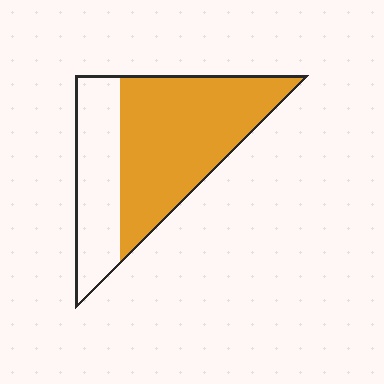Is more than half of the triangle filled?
Yes.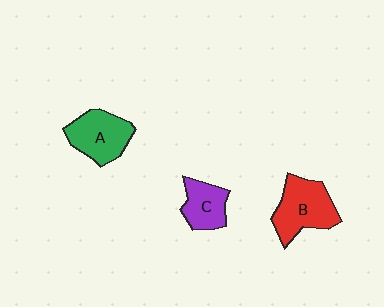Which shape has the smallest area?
Shape C (purple).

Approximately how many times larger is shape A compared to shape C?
Approximately 1.4 times.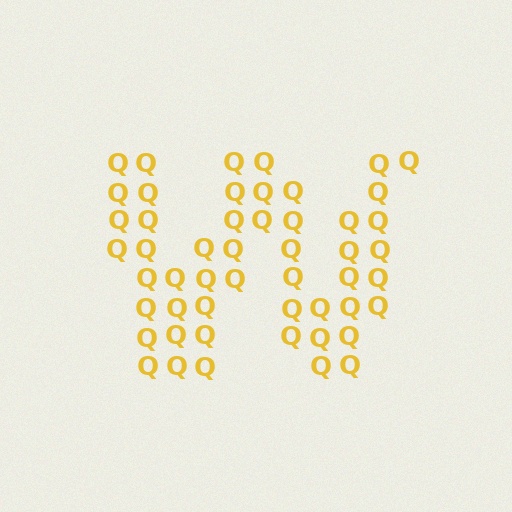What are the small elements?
The small elements are letter Q's.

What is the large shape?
The large shape is the letter W.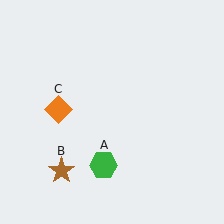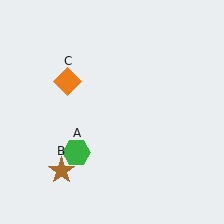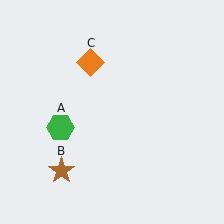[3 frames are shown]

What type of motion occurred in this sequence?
The green hexagon (object A), orange diamond (object C) rotated clockwise around the center of the scene.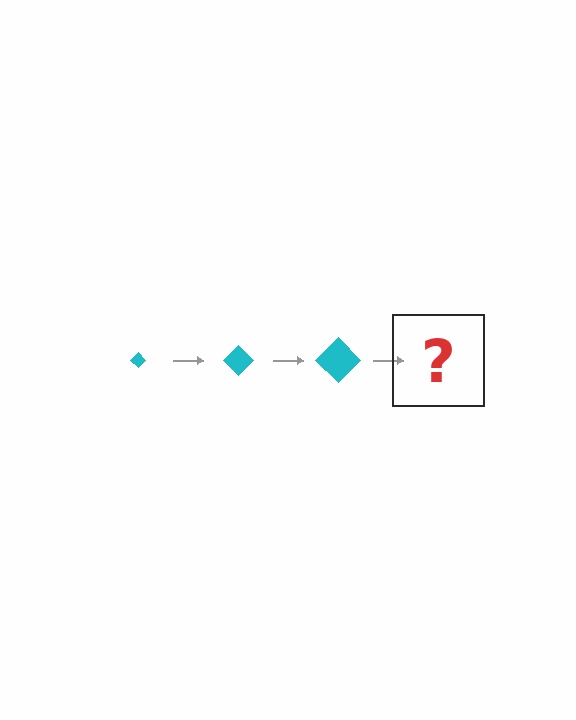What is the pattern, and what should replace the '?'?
The pattern is that the diamond gets progressively larger each step. The '?' should be a cyan diamond, larger than the previous one.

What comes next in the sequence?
The next element should be a cyan diamond, larger than the previous one.